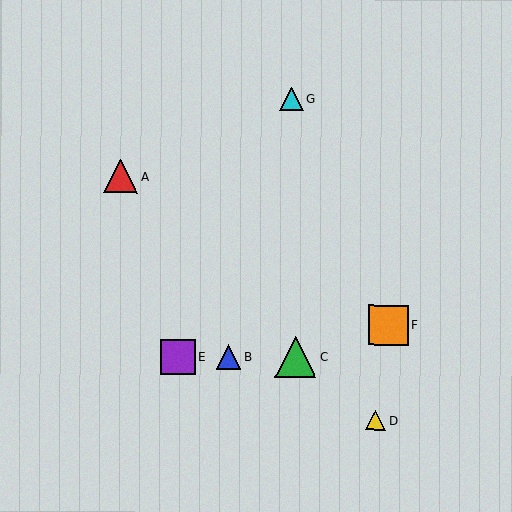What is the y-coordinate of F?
Object F is at y≈325.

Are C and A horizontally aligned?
No, C is at y≈357 and A is at y≈176.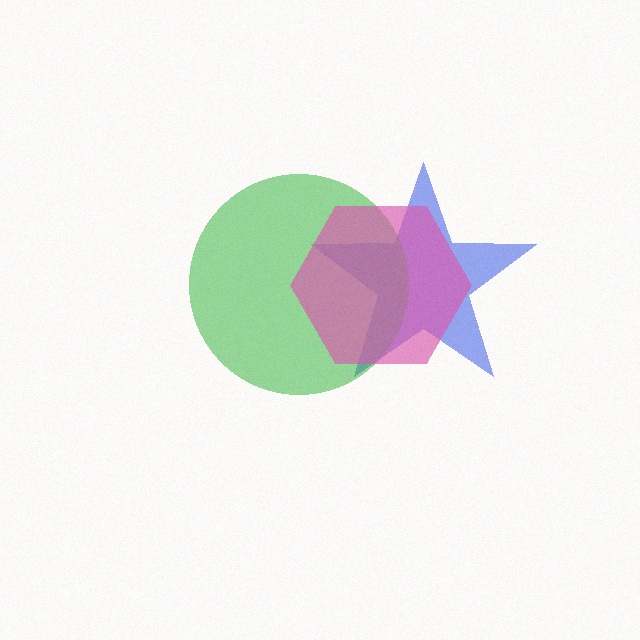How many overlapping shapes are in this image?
There are 3 overlapping shapes in the image.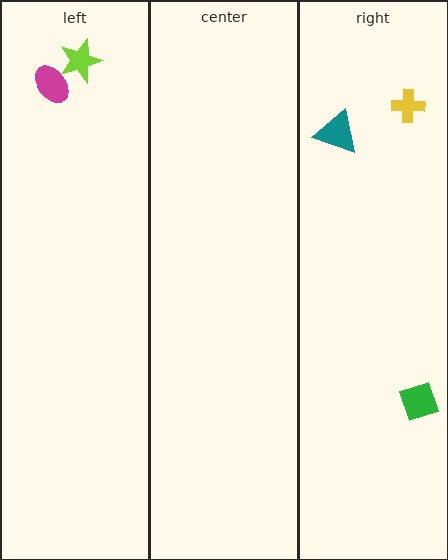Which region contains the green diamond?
The right region.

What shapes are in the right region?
The green diamond, the yellow cross, the teal triangle.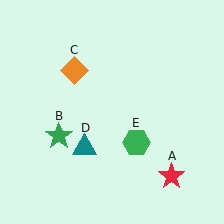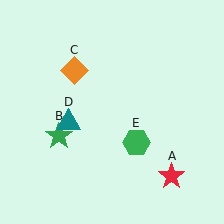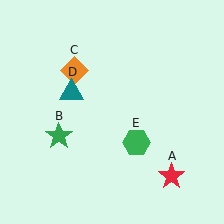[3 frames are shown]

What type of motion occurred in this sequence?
The teal triangle (object D) rotated clockwise around the center of the scene.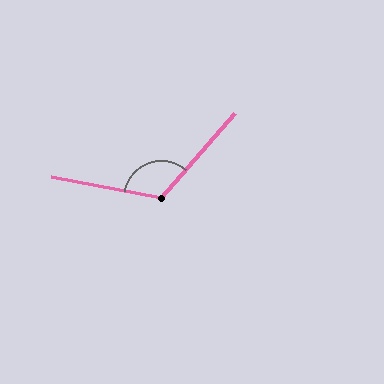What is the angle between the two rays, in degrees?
Approximately 120 degrees.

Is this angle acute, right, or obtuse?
It is obtuse.